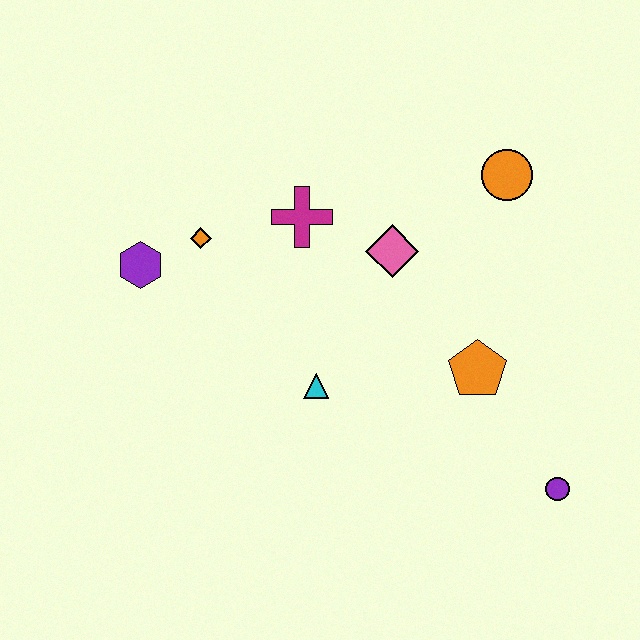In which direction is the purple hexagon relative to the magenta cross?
The purple hexagon is to the left of the magenta cross.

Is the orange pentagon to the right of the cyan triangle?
Yes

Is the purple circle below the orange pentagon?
Yes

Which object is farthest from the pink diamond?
The purple circle is farthest from the pink diamond.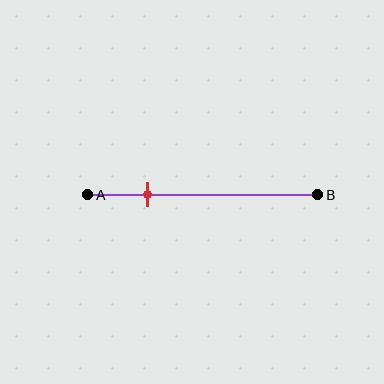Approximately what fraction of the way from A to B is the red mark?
The red mark is approximately 25% of the way from A to B.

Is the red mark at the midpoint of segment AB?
No, the mark is at about 25% from A, not at the 50% midpoint.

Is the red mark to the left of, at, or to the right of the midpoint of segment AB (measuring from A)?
The red mark is to the left of the midpoint of segment AB.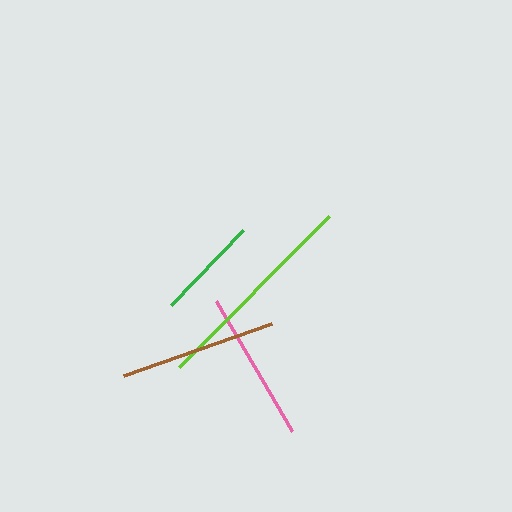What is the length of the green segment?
The green segment is approximately 104 pixels long.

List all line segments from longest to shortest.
From longest to shortest: lime, brown, pink, green.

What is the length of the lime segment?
The lime segment is approximately 213 pixels long.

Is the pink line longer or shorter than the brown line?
The brown line is longer than the pink line.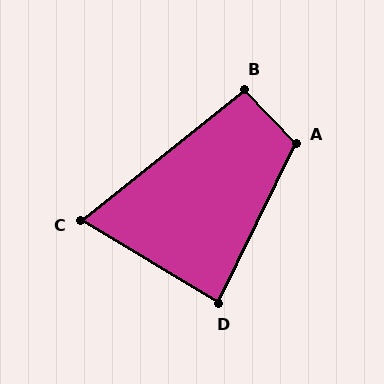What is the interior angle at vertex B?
Approximately 95 degrees (obtuse).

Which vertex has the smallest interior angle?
C, at approximately 70 degrees.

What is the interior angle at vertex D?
Approximately 85 degrees (acute).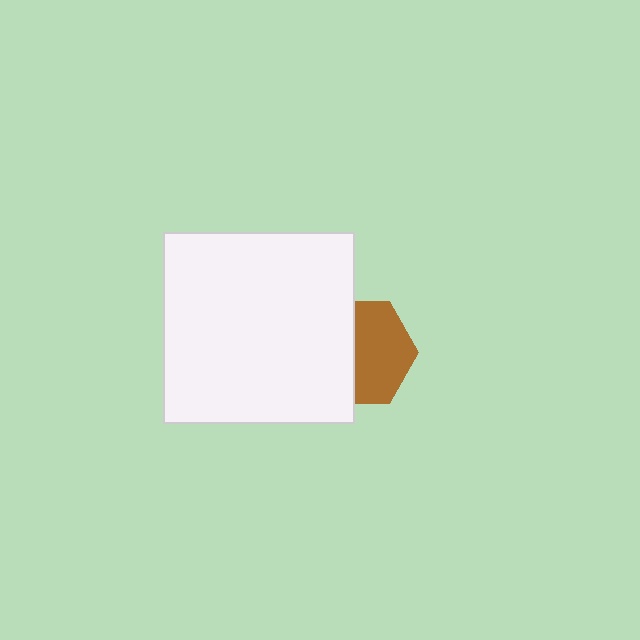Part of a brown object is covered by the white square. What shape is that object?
It is a hexagon.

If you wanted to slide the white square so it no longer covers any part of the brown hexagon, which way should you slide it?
Slide it left — that is the most direct way to separate the two shapes.